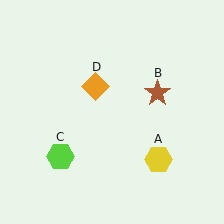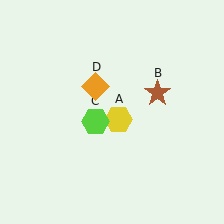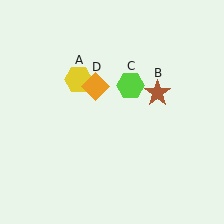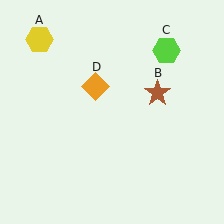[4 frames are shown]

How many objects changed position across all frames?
2 objects changed position: yellow hexagon (object A), lime hexagon (object C).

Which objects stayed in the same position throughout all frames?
Brown star (object B) and orange diamond (object D) remained stationary.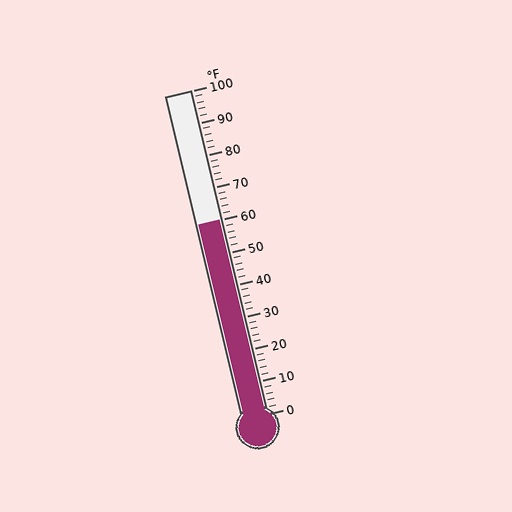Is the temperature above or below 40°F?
The temperature is above 40°F.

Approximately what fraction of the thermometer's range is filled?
The thermometer is filled to approximately 60% of its range.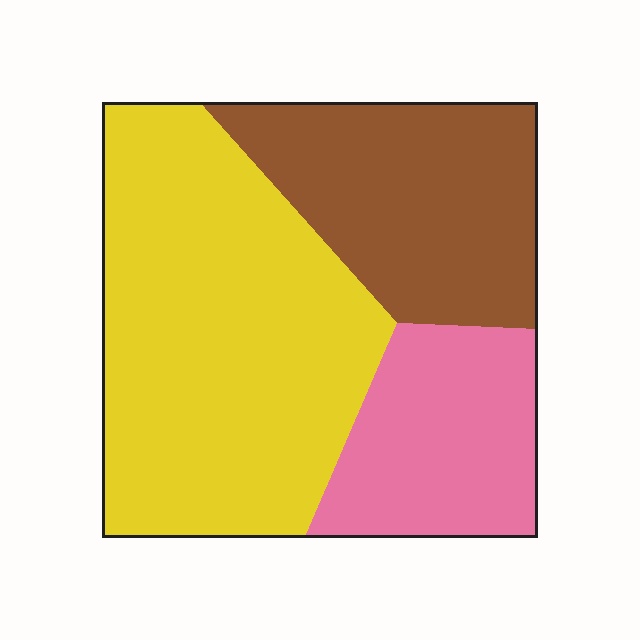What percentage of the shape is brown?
Brown takes up about one quarter (1/4) of the shape.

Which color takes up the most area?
Yellow, at roughly 50%.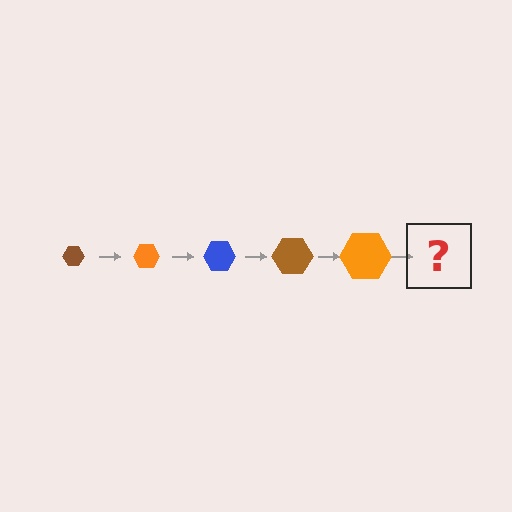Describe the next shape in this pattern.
It should be a blue hexagon, larger than the previous one.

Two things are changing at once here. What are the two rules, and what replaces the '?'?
The two rules are that the hexagon grows larger each step and the color cycles through brown, orange, and blue. The '?' should be a blue hexagon, larger than the previous one.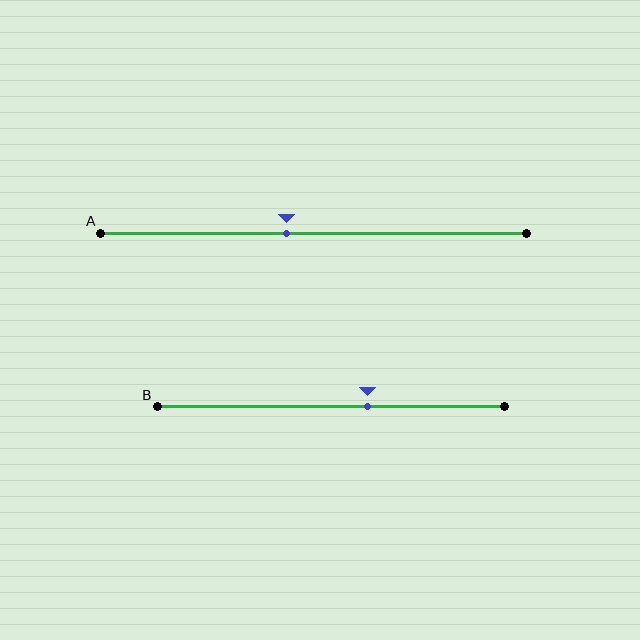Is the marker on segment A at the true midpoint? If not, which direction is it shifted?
No, the marker on segment A is shifted to the left by about 6% of the segment length.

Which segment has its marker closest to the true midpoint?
Segment A has its marker closest to the true midpoint.